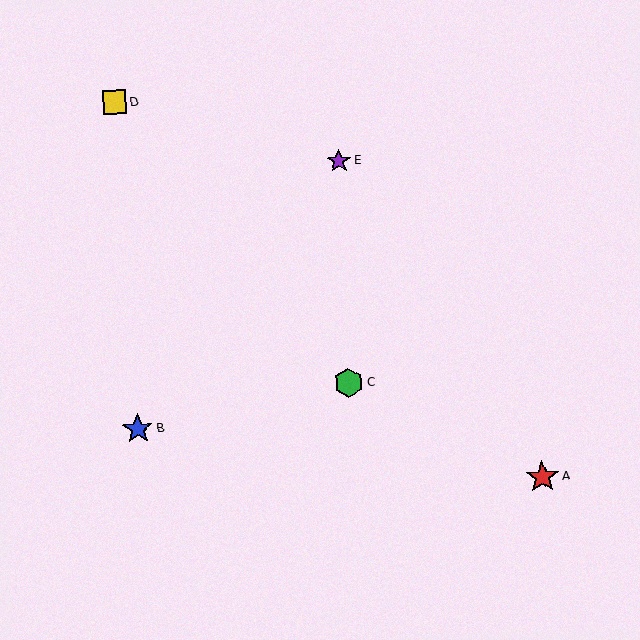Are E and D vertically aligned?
No, E is at x≈339 and D is at x≈114.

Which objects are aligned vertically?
Objects C, E are aligned vertically.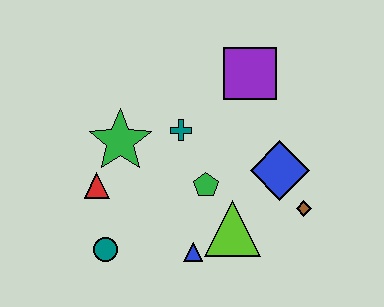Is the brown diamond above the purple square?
No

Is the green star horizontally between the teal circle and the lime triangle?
Yes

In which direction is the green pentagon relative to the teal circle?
The green pentagon is to the right of the teal circle.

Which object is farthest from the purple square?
The teal circle is farthest from the purple square.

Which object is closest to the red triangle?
The green star is closest to the red triangle.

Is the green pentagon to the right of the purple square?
No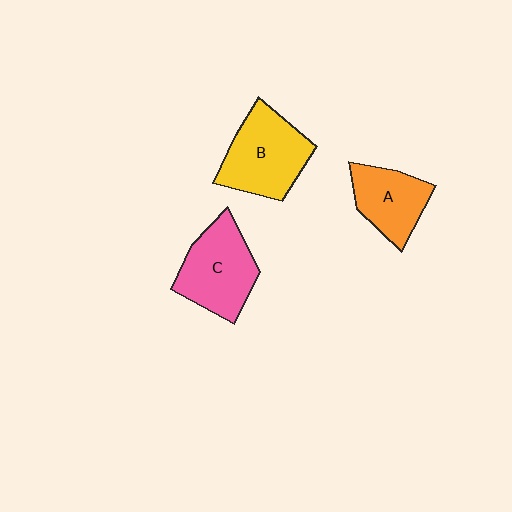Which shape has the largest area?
Shape B (yellow).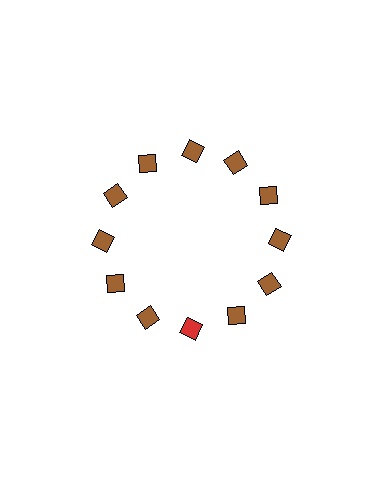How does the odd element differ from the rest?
It has a different color: red instead of brown.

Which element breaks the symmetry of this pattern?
The red diamond at roughly the 6 o'clock position breaks the symmetry. All other shapes are brown diamonds.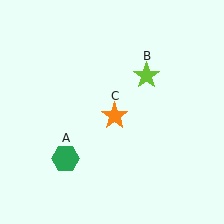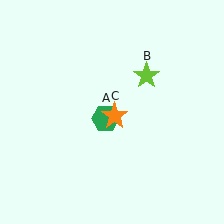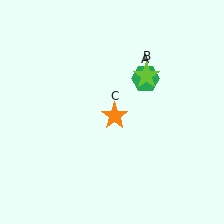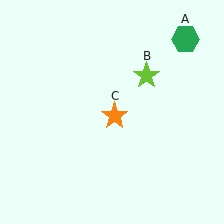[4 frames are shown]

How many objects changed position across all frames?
1 object changed position: green hexagon (object A).